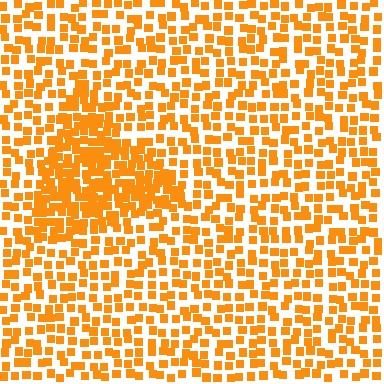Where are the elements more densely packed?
The elements are more densely packed inside the triangle boundary.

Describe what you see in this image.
The image contains small orange elements arranged at two different densities. A triangle-shaped region is visible where the elements are more densely packed than the surrounding area.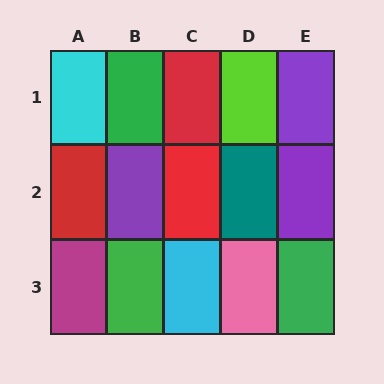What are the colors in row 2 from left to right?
Red, purple, red, teal, purple.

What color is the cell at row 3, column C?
Cyan.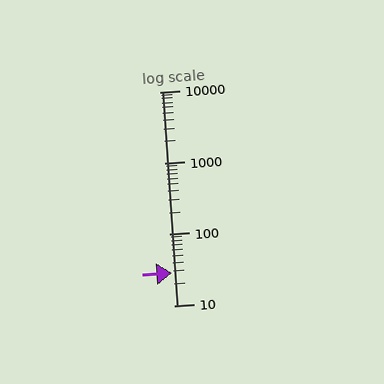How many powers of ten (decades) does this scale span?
The scale spans 3 decades, from 10 to 10000.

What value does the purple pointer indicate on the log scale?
The pointer indicates approximately 29.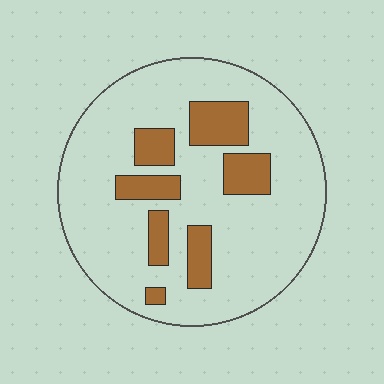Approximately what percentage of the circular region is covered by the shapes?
Approximately 20%.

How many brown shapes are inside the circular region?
7.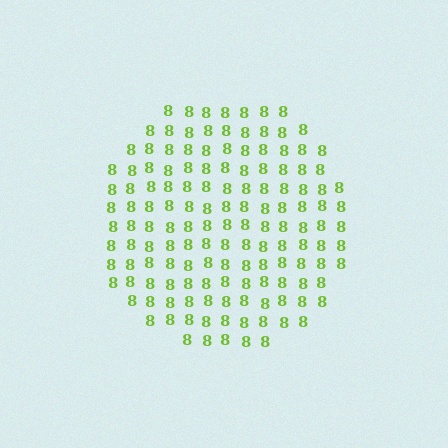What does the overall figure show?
The overall figure shows a circle.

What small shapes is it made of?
It is made of small digit 8's.